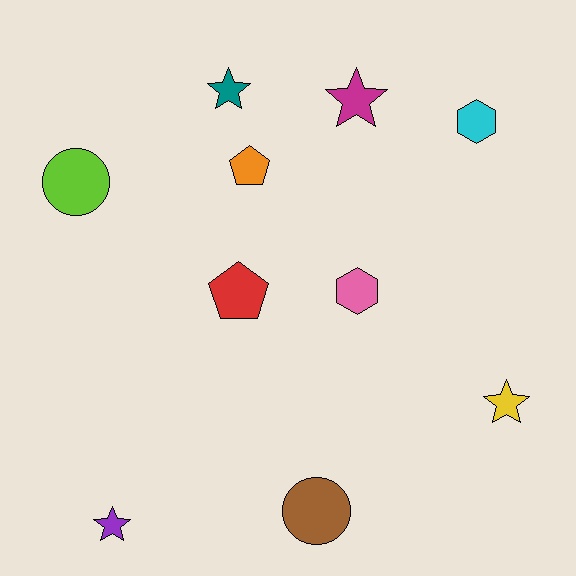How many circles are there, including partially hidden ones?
There are 2 circles.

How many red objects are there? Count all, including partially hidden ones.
There is 1 red object.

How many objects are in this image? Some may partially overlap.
There are 10 objects.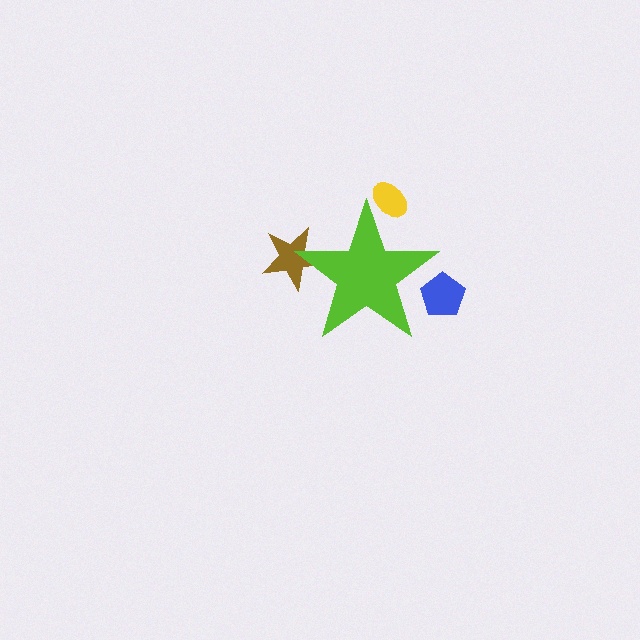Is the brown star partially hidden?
Yes, the brown star is partially hidden behind the lime star.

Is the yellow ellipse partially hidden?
Yes, the yellow ellipse is partially hidden behind the lime star.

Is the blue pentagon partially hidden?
Yes, the blue pentagon is partially hidden behind the lime star.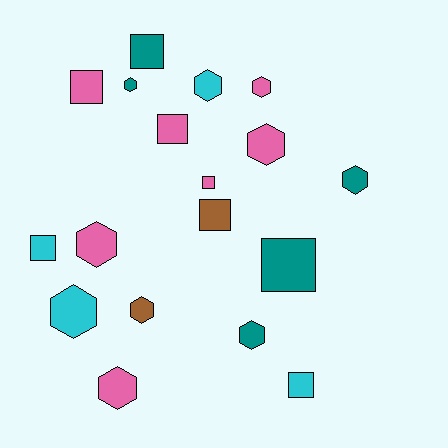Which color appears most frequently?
Pink, with 7 objects.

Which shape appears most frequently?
Hexagon, with 10 objects.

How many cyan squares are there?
There are 2 cyan squares.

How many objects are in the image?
There are 18 objects.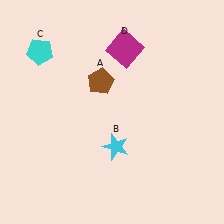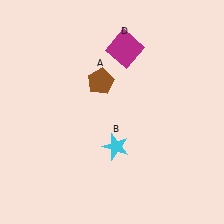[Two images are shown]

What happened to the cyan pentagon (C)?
The cyan pentagon (C) was removed in Image 2. It was in the top-left area of Image 1.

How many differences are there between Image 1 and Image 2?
There is 1 difference between the two images.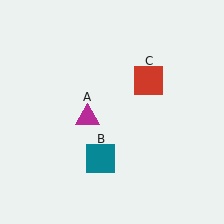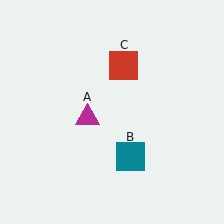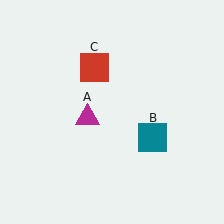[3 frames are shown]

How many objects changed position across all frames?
2 objects changed position: teal square (object B), red square (object C).